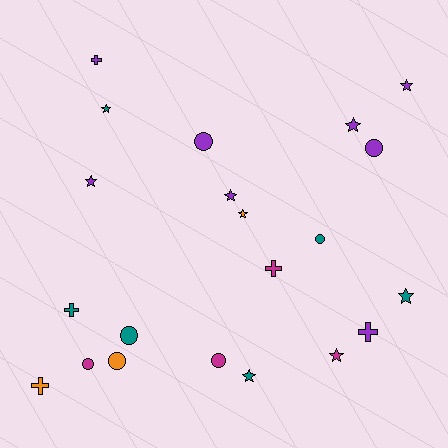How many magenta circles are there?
There are 2 magenta circles.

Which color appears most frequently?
Purple, with 8 objects.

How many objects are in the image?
There are 21 objects.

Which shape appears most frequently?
Star, with 9 objects.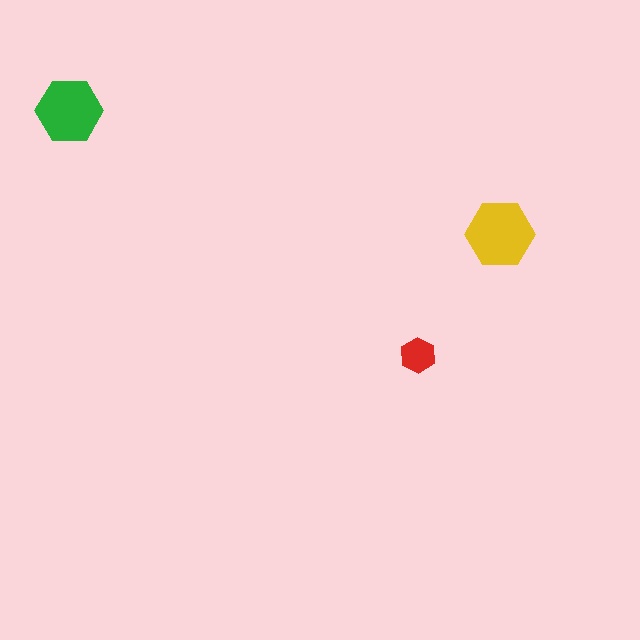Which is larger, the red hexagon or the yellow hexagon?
The yellow one.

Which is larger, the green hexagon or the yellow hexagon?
The yellow one.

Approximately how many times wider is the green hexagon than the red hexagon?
About 2 times wider.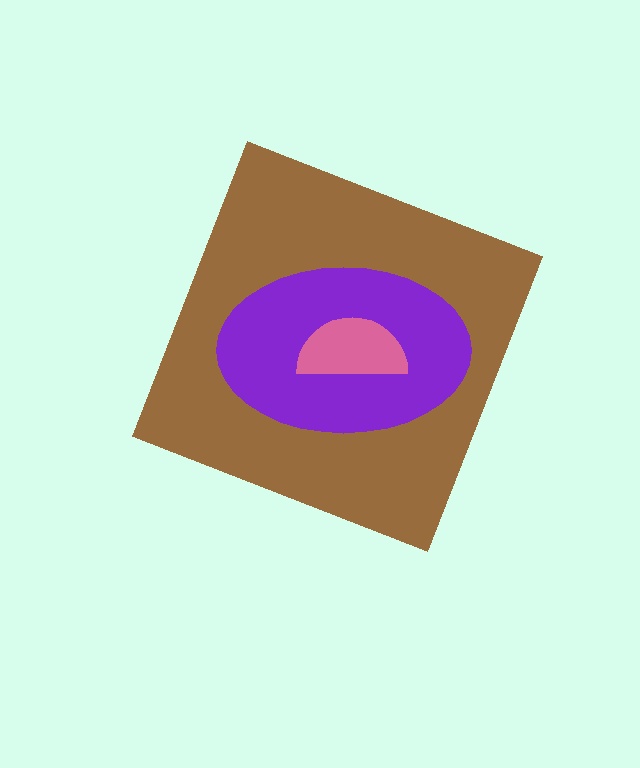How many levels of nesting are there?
3.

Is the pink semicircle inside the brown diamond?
Yes.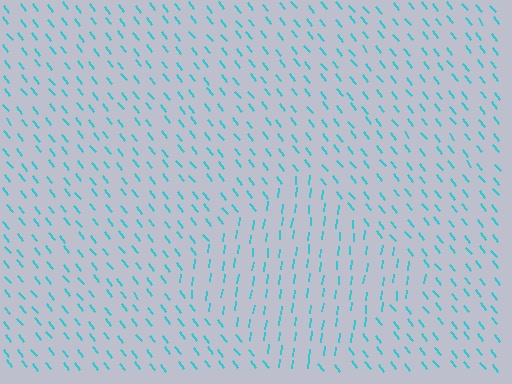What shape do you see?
I see a diamond.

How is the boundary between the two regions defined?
The boundary is defined purely by a change in line orientation (approximately 45 degrees difference). All lines are the same color and thickness.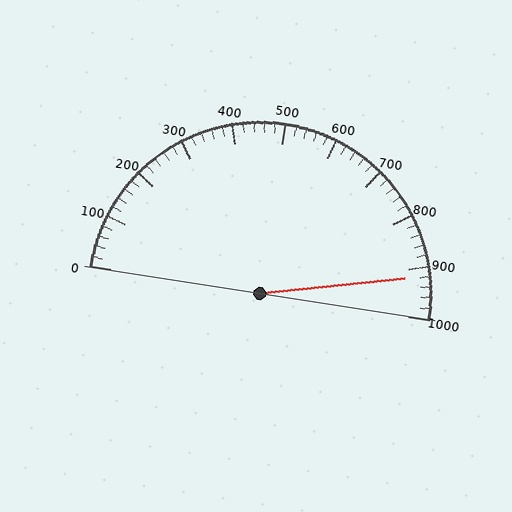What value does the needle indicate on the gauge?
The needle indicates approximately 920.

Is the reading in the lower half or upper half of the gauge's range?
The reading is in the upper half of the range (0 to 1000).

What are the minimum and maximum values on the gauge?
The gauge ranges from 0 to 1000.